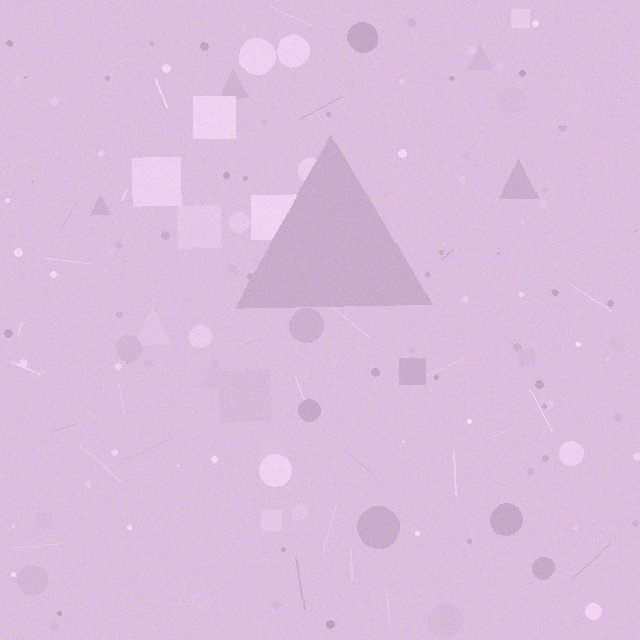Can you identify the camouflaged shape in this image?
The camouflaged shape is a triangle.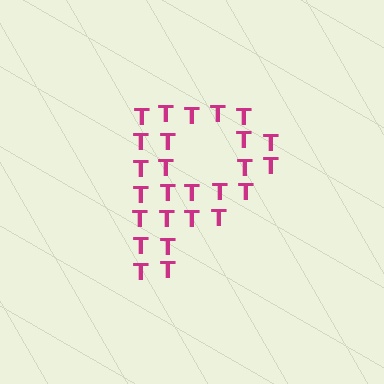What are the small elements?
The small elements are letter T's.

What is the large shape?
The large shape is the letter P.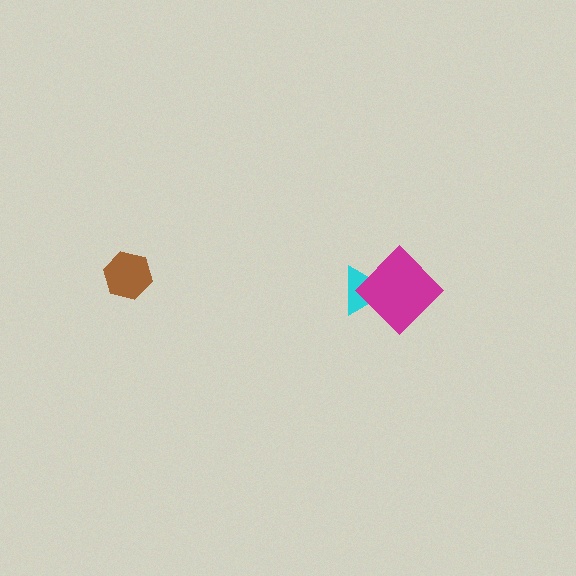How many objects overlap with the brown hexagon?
0 objects overlap with the brown hexagon.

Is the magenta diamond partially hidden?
No, no other shape covers it.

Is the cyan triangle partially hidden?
Yes, it is partially covered by another shape.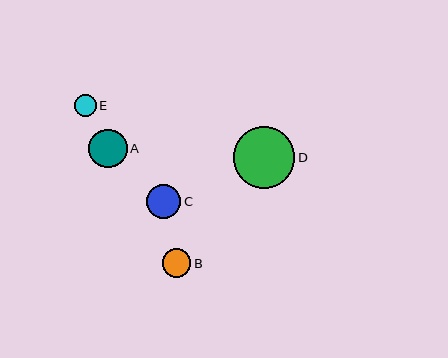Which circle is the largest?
Circle D is the largest with a size of approximately 62 pixels.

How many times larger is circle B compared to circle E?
Circle B is approximately 1.3 times the size of circle E.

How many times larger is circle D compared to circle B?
Circle D is approximately 2.1 times the size of circle B.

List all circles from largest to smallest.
From largest to smallest: D, A, C, B, E.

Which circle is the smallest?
Circle E is the smallest with a size of approximately 22 pixels.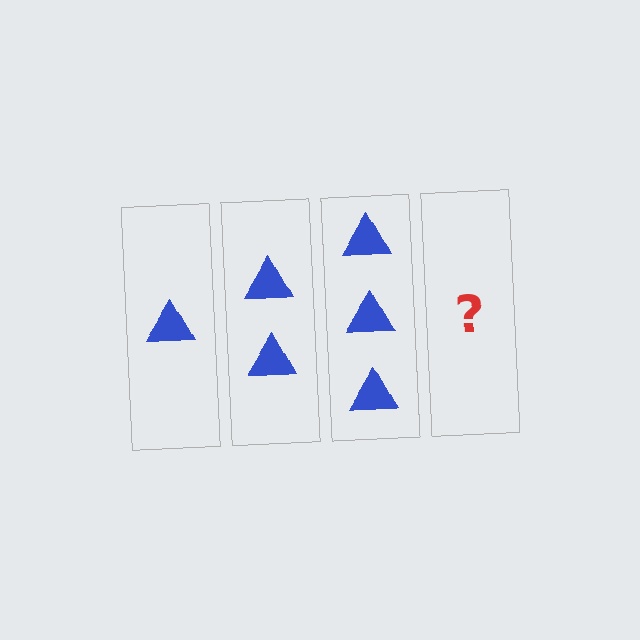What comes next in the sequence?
The next element should be 4 triangles.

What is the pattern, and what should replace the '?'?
The pattern is that each step adds one more triangle. The '?' should be 4 triangles.